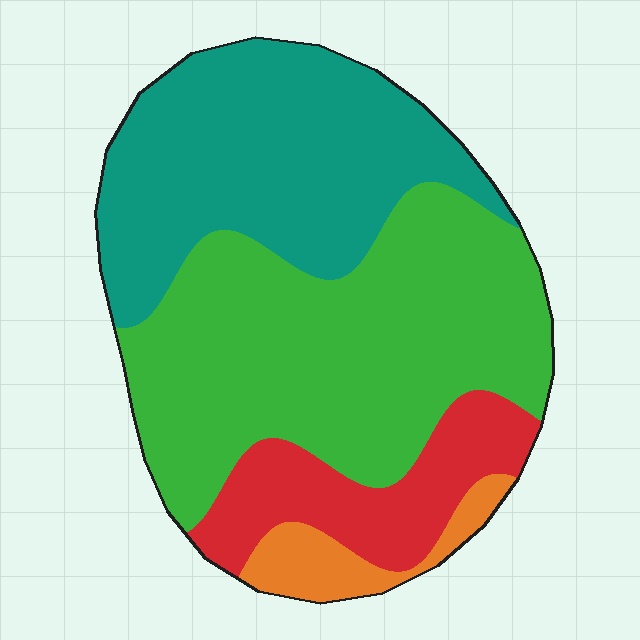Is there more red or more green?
Green.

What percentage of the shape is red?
Red covers 15% of the shape.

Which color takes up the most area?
Green, at roughly 45%.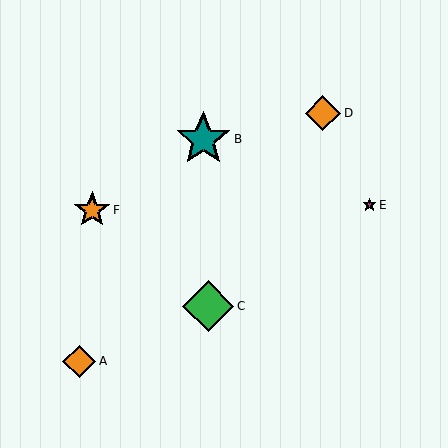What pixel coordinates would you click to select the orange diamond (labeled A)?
Click at (79, 362) to select the orange diamond A.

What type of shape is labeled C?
Shape C is a green diamond.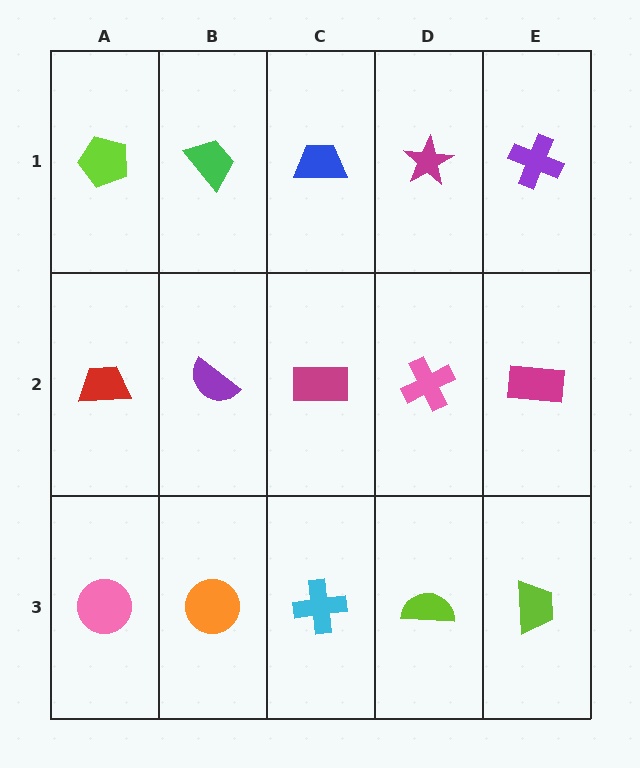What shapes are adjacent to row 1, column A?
A red trapezoid (row 2, column A), a green trapezoid (row 1, column B).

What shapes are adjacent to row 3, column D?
A pink cross (row 2, column D), a cyan cross (row 3, column C), a lime trapezoid (row 3, column E).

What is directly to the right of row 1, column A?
A green trapezoid.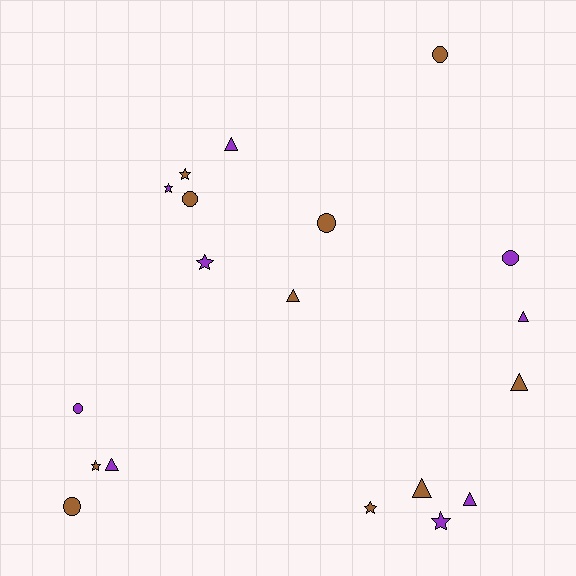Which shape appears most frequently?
Triangle, with 7 objects.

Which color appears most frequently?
Brown, with 10 objects.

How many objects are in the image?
There are 19 objects.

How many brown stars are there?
There are 3 brown stars.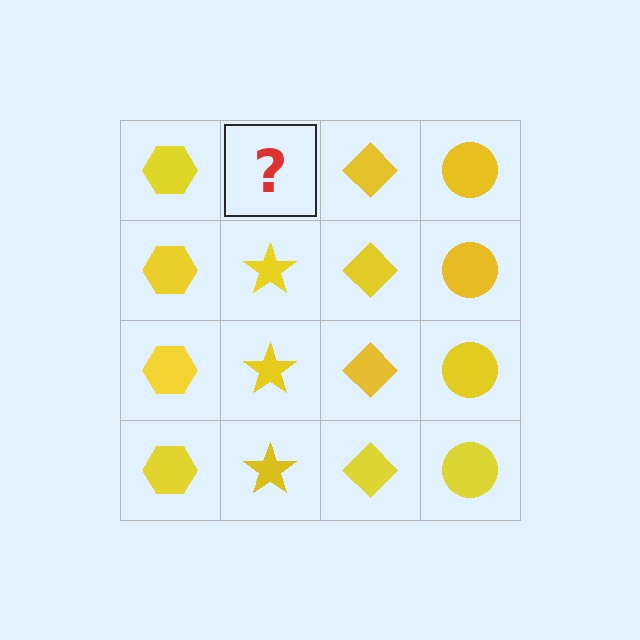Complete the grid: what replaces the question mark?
The question mark should be replaced with a yellow star.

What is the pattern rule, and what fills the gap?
The rule is that each column has a consistent shape. The gap should be filled with a yellow star.